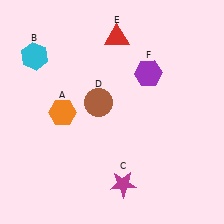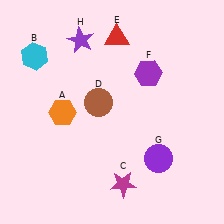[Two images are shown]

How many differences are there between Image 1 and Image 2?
There are 2 differences between the two images.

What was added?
A purple circle (G), a purple star (H) were added in Image 2.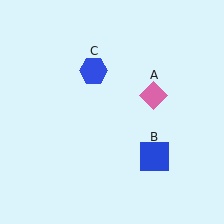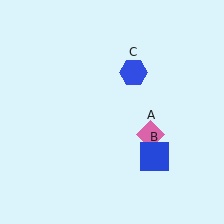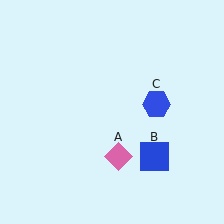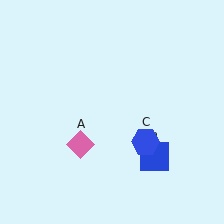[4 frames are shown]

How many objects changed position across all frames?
2 objects changed position: pink diamond (object A), blue hexagon (object C).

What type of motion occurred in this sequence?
The pink diamond (object A), blue hexagon (object C) rotated clockwise around the center of the scene.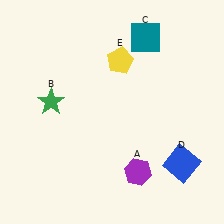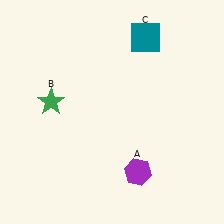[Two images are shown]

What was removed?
The blue square (D), the yellow pentagon (E) were removed in Image 2.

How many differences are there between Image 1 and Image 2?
There are 2 differences between the two images.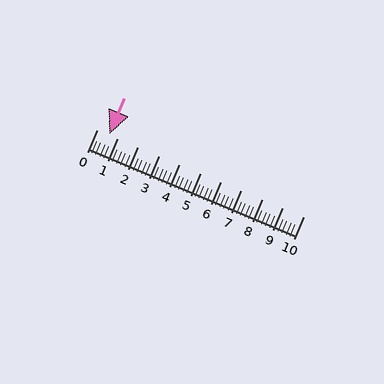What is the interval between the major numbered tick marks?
The major tick marks are spaced 1 units apart.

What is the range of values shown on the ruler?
The ruler shows values from 0 to 10.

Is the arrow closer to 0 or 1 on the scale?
The arrow is closer to 1.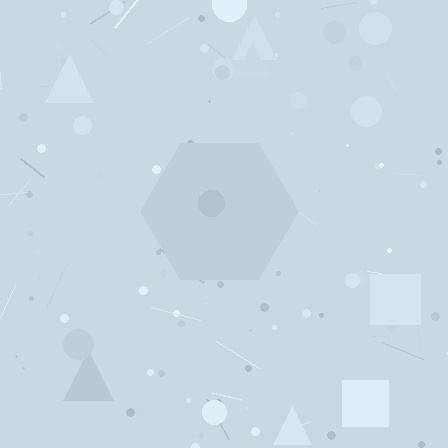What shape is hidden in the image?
A hexagon is hidden in the image.